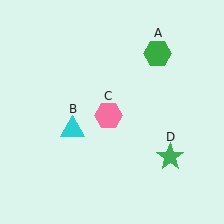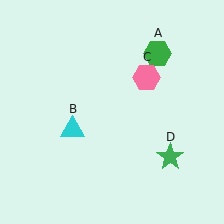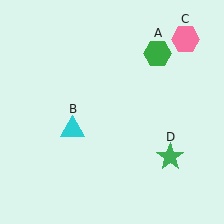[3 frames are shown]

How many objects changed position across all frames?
1 object changed position: pink hexagon (object C).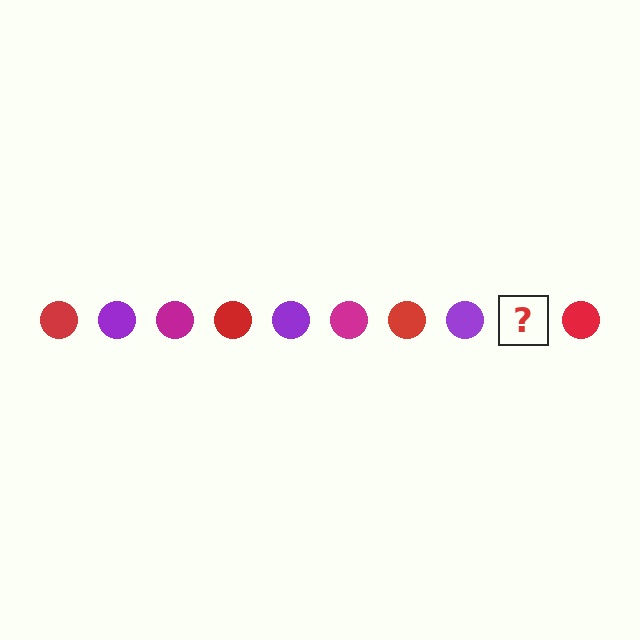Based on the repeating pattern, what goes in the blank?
The blank should be a magenta circle.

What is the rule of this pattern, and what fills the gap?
The rule is that the pattern cycles through red, purple, magenta circles. The gap should be filled with a magenta circle.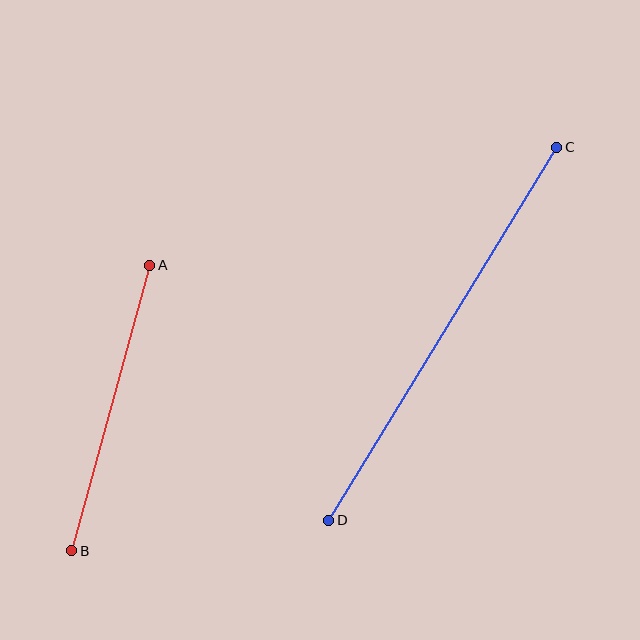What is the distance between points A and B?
The distance is approximately 296 pixels.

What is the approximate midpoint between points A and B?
The midpoint is at approximately (111, 408) pixels.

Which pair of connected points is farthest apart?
Points C and D are farthest apart.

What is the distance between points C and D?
The distance is approximately 437 pixels.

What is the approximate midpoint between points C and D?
The midpoint is at approximately (443, 334) pixels.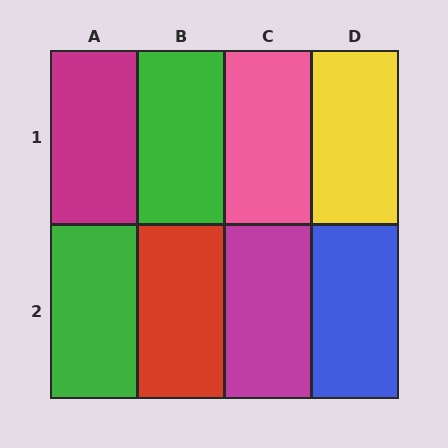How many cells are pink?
1 cell is pink.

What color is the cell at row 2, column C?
Magenta.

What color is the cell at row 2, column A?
Green.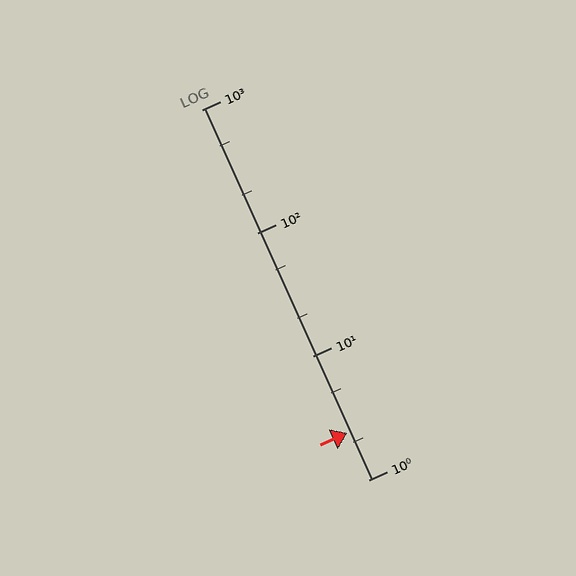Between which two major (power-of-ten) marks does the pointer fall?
The pointer is between 1 and 10.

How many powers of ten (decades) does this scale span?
The scale spans 3 decades, from 1 to 1000.